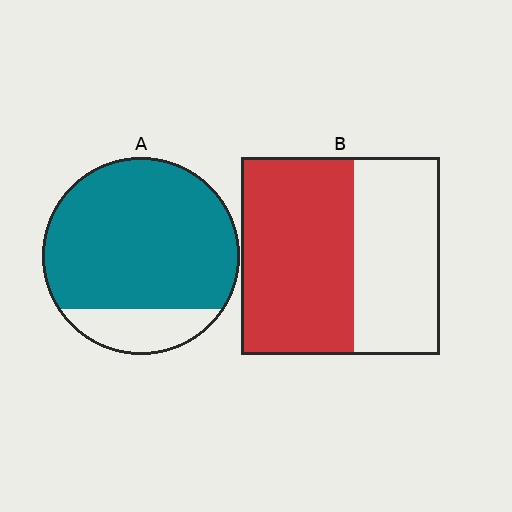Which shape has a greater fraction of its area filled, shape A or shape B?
Shape A.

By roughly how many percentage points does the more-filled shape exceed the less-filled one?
By roughly 25 percentage points (A over B).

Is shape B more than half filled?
Yes.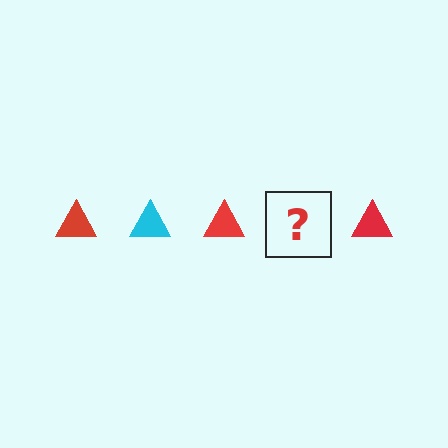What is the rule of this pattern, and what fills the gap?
The rule is that the pattern cycles through red, cyan triangles. The gap should be filled with a cyan triangle.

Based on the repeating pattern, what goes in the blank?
The blank should be a cyan triangle.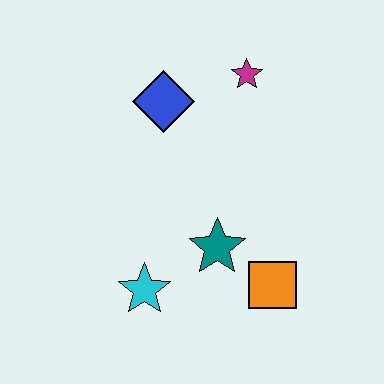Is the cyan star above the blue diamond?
No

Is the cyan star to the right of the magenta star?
No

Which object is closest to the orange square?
The teal star is closest to the orange square.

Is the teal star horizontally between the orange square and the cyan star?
Yes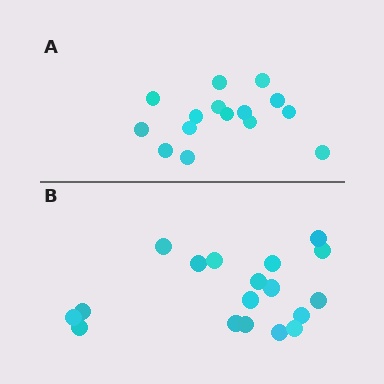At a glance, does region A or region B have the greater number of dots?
Region B (the bottom region) has more dots.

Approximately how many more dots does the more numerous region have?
Region B has just a few more — roughly 2 or 3 more dots than region A.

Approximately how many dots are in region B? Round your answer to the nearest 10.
About 20 dots. (The exact count is 18, which rounds to 20.)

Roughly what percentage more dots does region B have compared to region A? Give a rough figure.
About 20% more.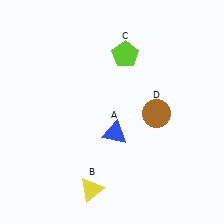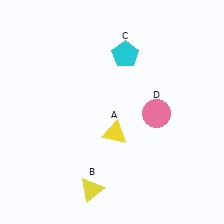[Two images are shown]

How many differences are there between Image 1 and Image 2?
There are 3 differences between the two images.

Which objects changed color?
A changed from blue to yellow. C changed from lime to cyan. D changed from brown to pink.